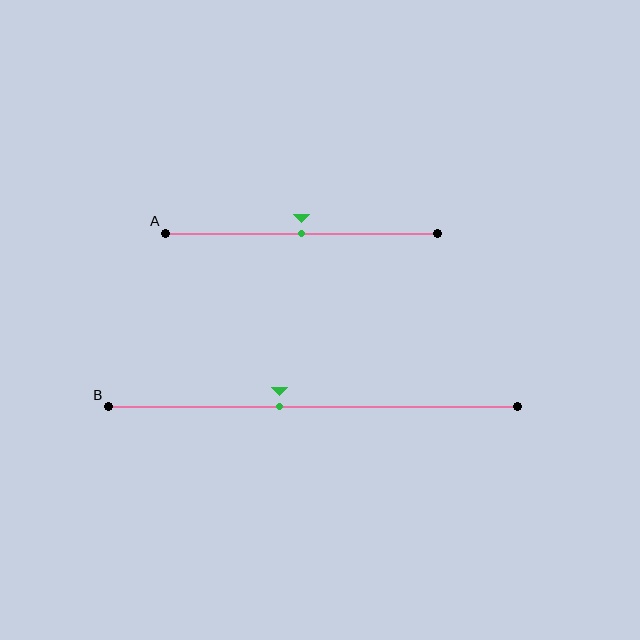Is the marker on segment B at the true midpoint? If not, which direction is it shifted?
No, the marker on segment B is shifted to the left by about 8% of the segment length.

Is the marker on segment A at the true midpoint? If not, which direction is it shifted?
Yes, the marker on segment A is at the true midpoint.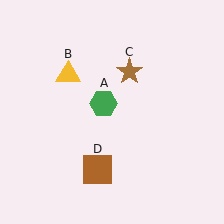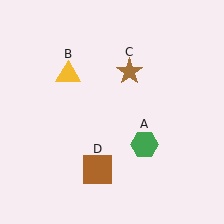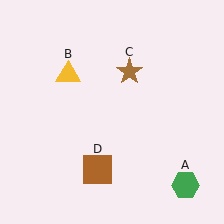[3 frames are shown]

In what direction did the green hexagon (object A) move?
The green hexagon (object A) moved down and to the right.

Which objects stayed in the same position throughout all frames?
Yellow triangle (object B) and brown star (object C) and brown square (object D) remained stationary.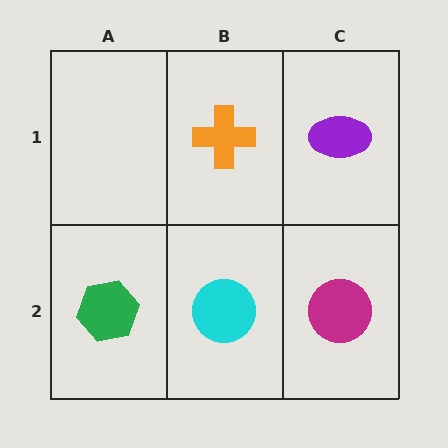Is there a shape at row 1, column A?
No, that cell is empty.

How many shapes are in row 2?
3 shapes.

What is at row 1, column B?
An orange cross.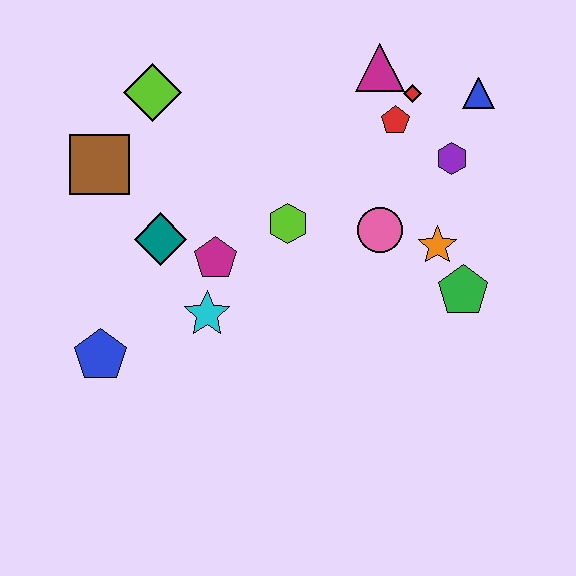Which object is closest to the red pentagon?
The red diamond is closest to the red pentagon.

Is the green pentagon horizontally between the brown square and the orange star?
No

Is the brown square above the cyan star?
Yes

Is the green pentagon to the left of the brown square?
No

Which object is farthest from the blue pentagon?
The blue triangle is farthest from the blue pentagon.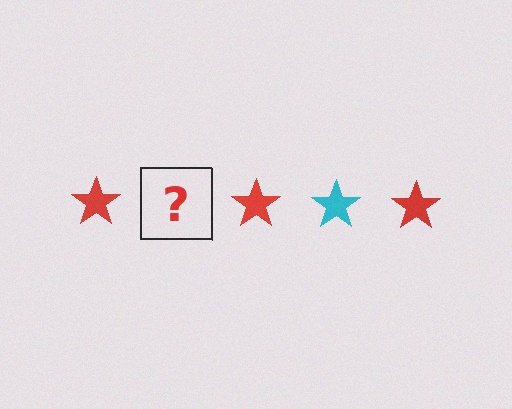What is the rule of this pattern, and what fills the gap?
The rule is that the pattern cycles through red, cyan stars. The gap should be filled with a cyan star.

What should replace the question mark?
The question mark should be replaced with a cyan star.